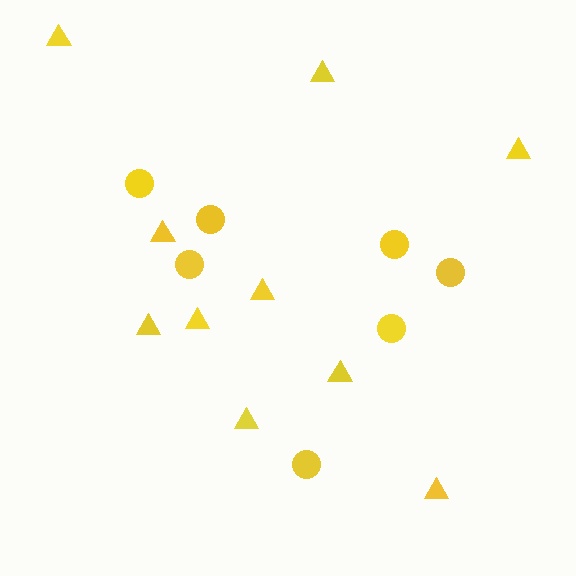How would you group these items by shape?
There are 2 groups: one group of triangles (10) and one group of circles (7).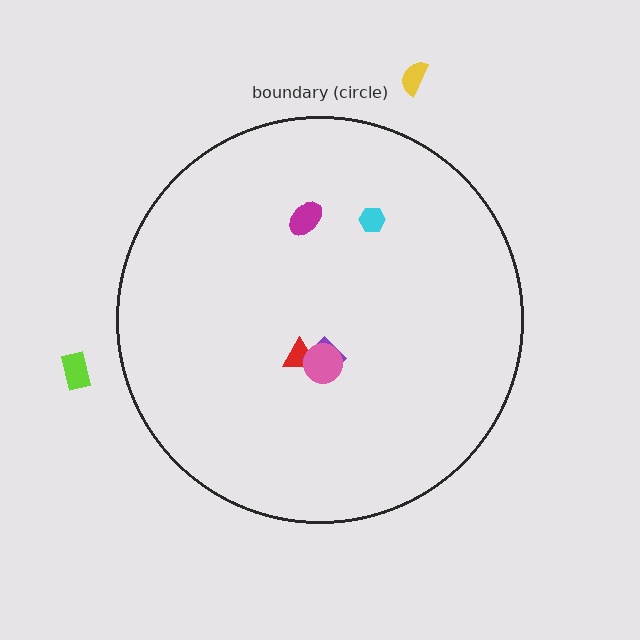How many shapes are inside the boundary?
5 inside, 2 outside.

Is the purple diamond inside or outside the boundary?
Inside.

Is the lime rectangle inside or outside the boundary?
Outside.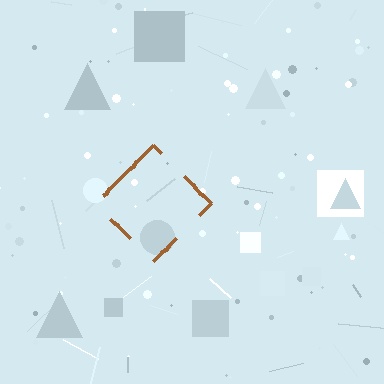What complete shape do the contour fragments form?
The contour fragments form a diamond.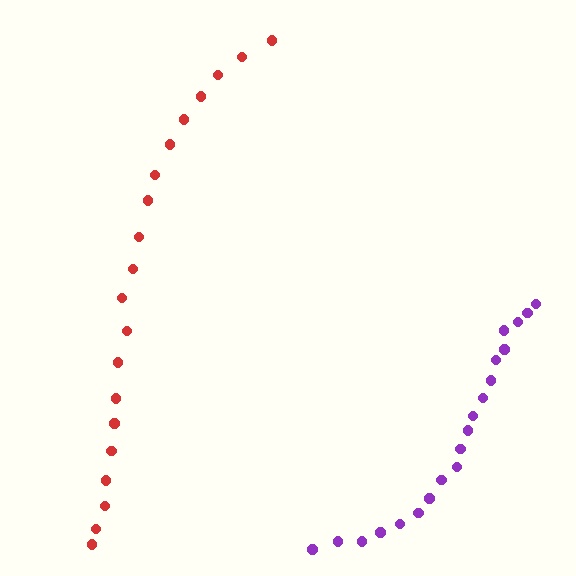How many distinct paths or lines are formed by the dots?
There are 2 distinct paths.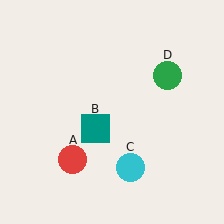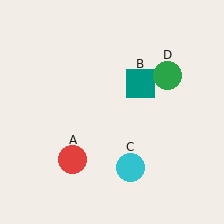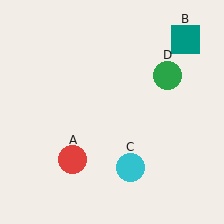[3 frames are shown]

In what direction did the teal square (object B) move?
The teal square (object B) moved up and to the right.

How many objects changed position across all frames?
1 object changed position: teal square (object B).